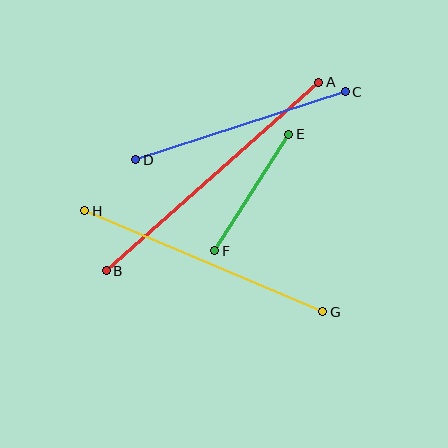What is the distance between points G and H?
The distance is approximately 259 pixels.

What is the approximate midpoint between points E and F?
The midpoint is at approximately (252, 192) pixels.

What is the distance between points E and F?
The distance is approximately 138 pixels.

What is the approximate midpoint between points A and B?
The midpoint is at approximately (212, 177) pixels.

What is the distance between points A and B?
The distance is approximately 284 pixels.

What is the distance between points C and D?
The distance is approximately 220 pixels.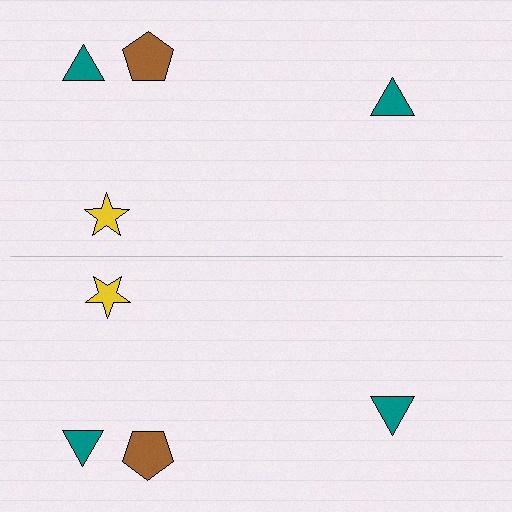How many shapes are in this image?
There are 8 shapes in this image.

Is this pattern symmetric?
Yes, this pattern has bilateral (reflection) symmetry.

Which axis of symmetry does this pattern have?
The pattern has a horizontal axis of symmetry running through the center of the image.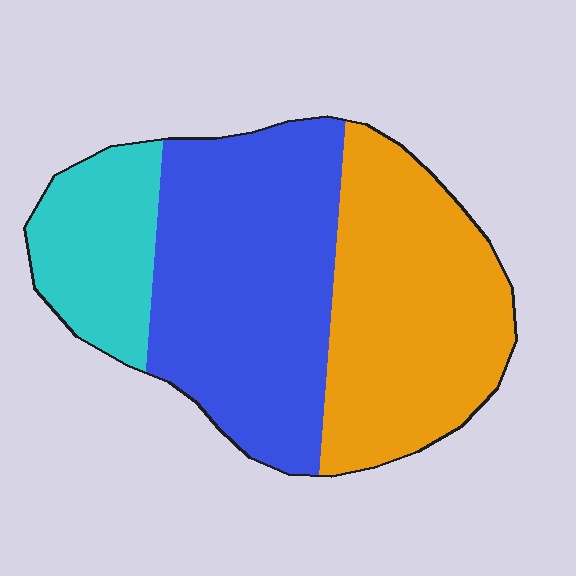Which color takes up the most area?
Blue, at roughly 45%.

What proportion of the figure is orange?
Orange takes up about three eighths (3/8) of the figure.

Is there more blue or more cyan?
Blue.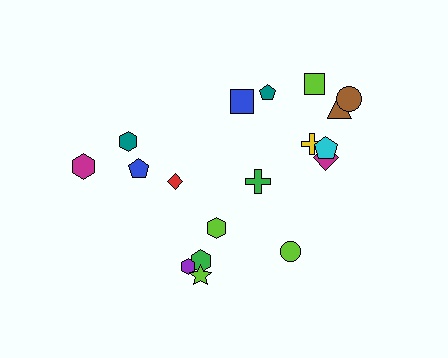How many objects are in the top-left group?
There are 4 objects.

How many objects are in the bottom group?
There are 6 objects.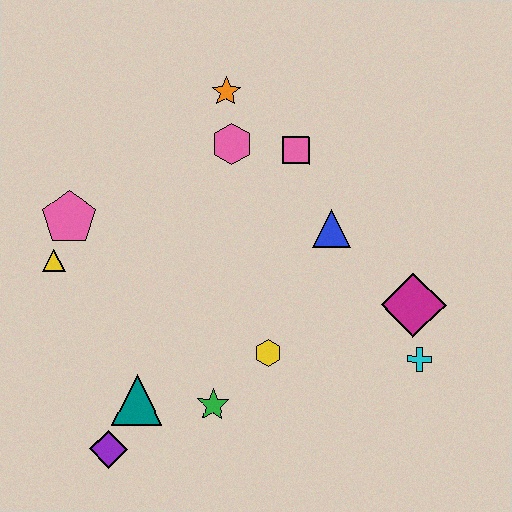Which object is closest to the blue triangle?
The pink square is closest to the blue triangle.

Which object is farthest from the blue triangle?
The purple diamond is farthest from the blue triangle.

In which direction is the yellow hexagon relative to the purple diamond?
The yellow hexagon is to the right of the purple diamond.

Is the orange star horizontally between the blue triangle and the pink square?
No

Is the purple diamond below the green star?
Yes